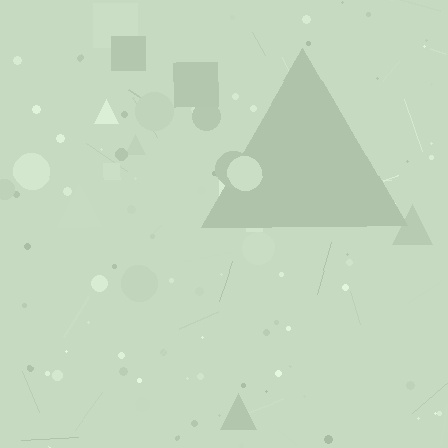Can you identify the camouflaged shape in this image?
The camouflaged shape is a triangle.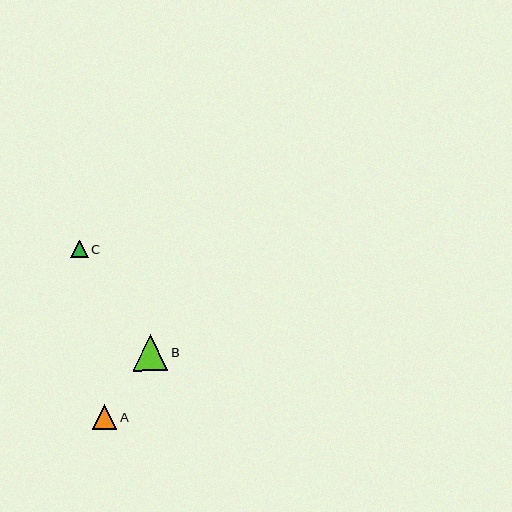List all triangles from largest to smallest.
From largest to smallest: B, A, C.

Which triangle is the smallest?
Triangle C is the smallest with a size of approximately 17 pixels.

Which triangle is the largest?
Triangle B is the largest with a size of approximately 35 pixels.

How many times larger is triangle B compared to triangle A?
Triangle B is approximately 1.5 times the size of triangle A.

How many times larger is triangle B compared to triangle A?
Triangle B is approximately 1.5 times the size of triangle A.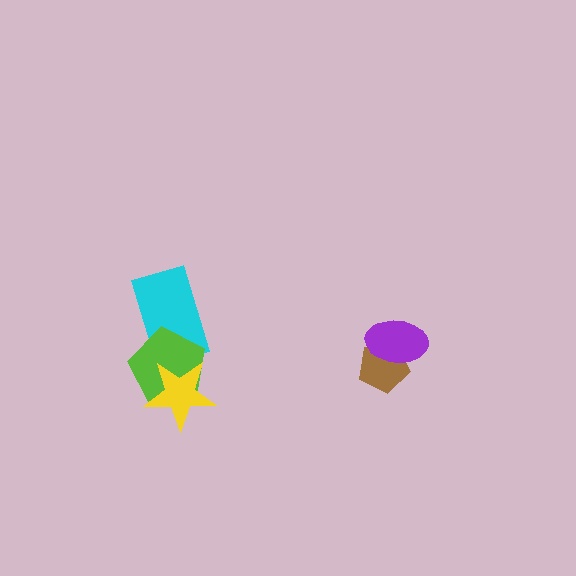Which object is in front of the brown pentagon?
The purple ellipse is in front of the brown pentagon.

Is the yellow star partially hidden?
No, no other shape covers it.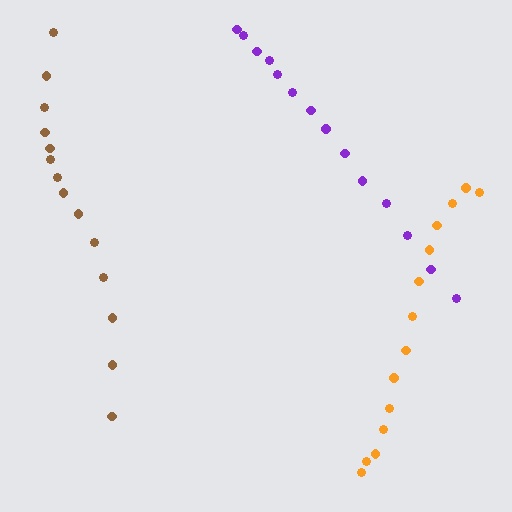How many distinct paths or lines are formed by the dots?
There are 3 distinct paths.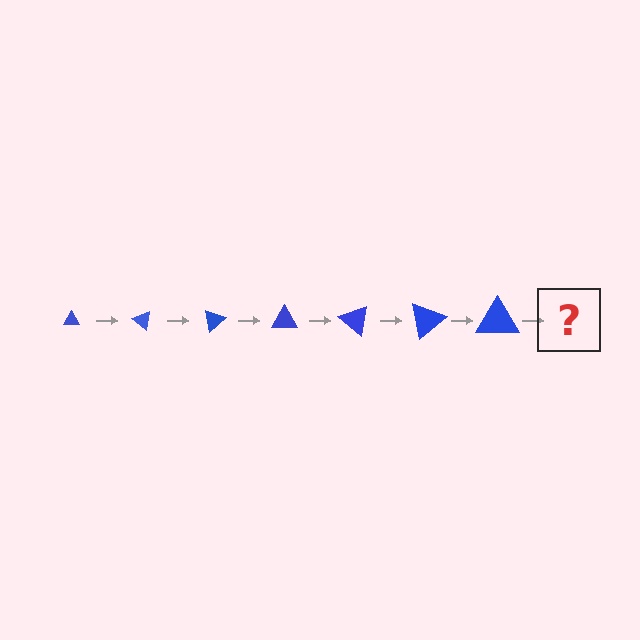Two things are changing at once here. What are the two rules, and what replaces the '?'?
The two rules are that the triangle grows larger each step and it rotates 40 degrees each step. The '?' should be a triangle, larger than the previous one and rotated 280 degrees from the start.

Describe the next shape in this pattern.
It should be a triangle, larger than the previous one and rotated 280 degrees from the start.